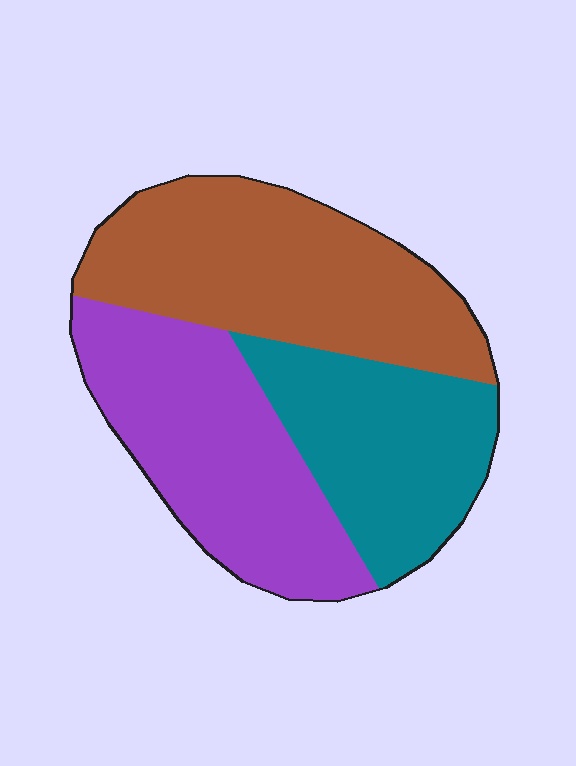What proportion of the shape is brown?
Brown takes up about three eighths (3/8) of the shape.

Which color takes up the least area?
Teal, at roughly 30%.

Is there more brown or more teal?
Brown.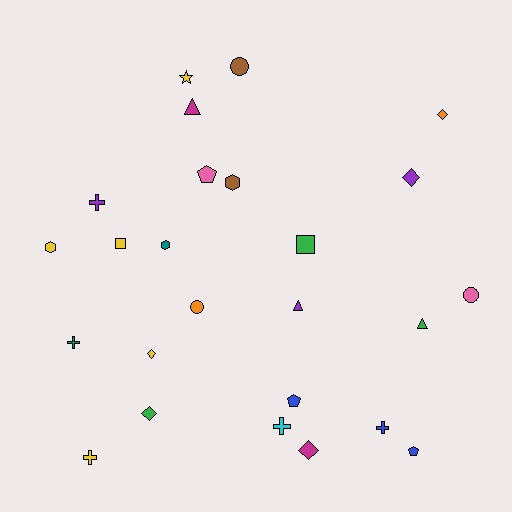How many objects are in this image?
There are 25 objects.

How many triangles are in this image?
There are 3 triangles.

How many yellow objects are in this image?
There are 5 yellow objects.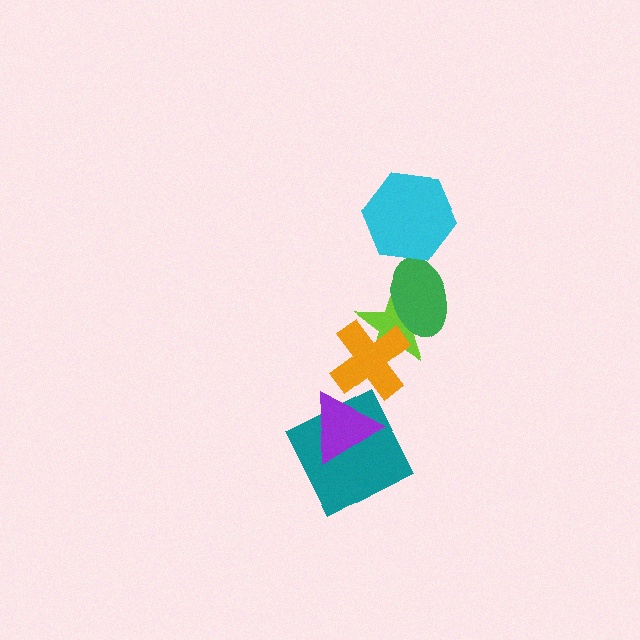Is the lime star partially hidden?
Yes, it is partially covered by another shape.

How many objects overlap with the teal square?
1 object overlaps with the teal square.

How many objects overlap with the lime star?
2 objects overlap with the lime star.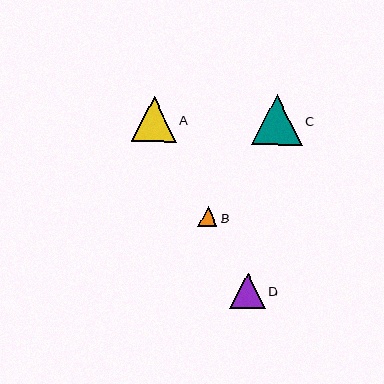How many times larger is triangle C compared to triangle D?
Triangle C is approximately 1.4 times the size of triangle D.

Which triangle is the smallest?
Triangle B is the smallest with a size of approximately 20 pixels.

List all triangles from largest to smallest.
From largest to smallest: C, A, D, B.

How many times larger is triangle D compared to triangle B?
Triangle D is approximately 1.8 times the size of triangle B.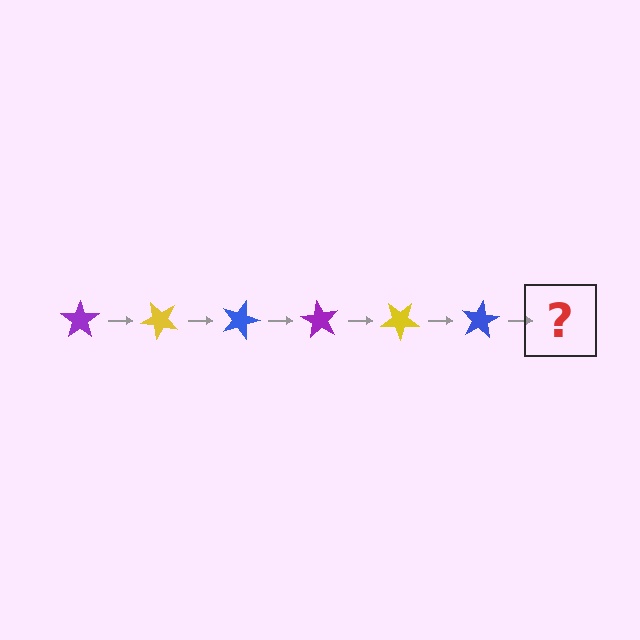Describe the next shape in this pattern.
It should be a purple star, rotated 270 degrees from the start.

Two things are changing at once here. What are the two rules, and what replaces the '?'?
The two rules are that it rotates 45 degrees each step and the color cycles through purple, yellow, and blue. The '?' should be a purple star, rotated 270 degrees from the start.